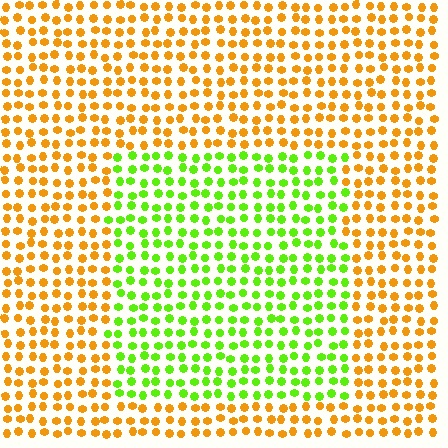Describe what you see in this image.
The image is filled with small orange elements in a uniform arrangement. A rectangle-shaped region is visible where the elements are tinted to a slightly different hue, forming a subtle color boundary.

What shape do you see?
I see a rectangle.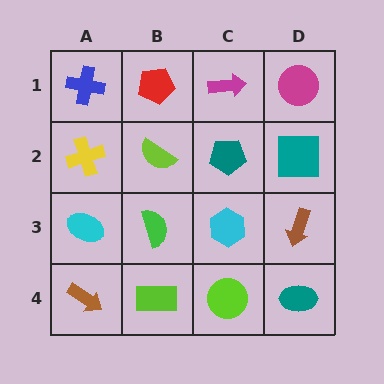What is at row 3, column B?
A green semicircle.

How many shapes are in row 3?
4 shapes.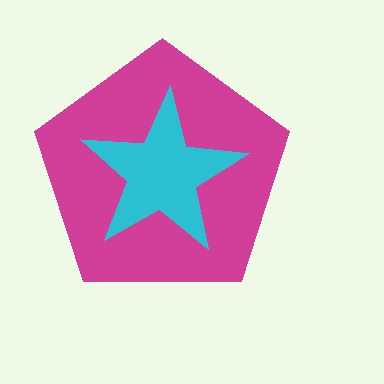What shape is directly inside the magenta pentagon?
The cyan star.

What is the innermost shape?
The cyan star.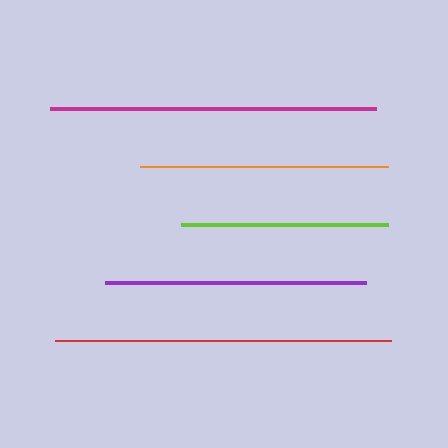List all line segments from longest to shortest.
From longest to shortest: red, magenta, purple, orange, lime.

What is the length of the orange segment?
The orange segment is approximately 249 pixels long.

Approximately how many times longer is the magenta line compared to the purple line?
The magenta line is approximately 1.3 times the length of the purple line.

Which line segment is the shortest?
The lime line is the shortest at approximately 206 pixels.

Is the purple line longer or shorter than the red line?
The red line is longer than the purple line.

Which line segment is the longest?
The red line is the longest at approximately 335 pixels.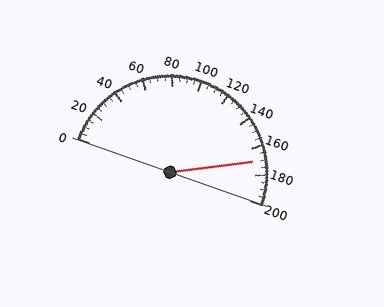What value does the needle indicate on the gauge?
The needle indicates approximately 170.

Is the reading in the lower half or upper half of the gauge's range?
The reading is in the upper half of the range (0 to 200).